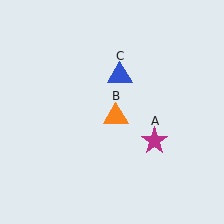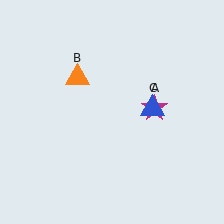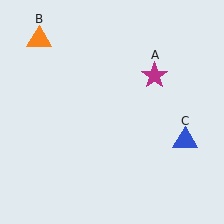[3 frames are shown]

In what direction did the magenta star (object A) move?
The magenta star (object A) moved up.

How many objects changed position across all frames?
3 objects changed position: magenta star (object A), orange triangle (object B), blue triangle (object C).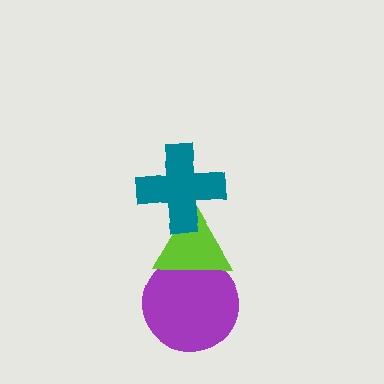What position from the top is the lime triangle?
The lime triangle is 2nd from the top.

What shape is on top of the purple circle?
The lime triangle is on top of the purple circle.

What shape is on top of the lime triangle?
The teal cross is on top of the lime triangle.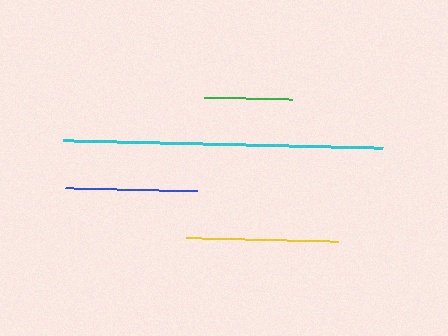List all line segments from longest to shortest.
From longest to shortest: cyan, yellow, blue, green.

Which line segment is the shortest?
The green line is the shortest at approximately 89 pixels.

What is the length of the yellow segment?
The yellow segment is approximately 152 pixels long.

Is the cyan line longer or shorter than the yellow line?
The cyan line is longer than the yellow line.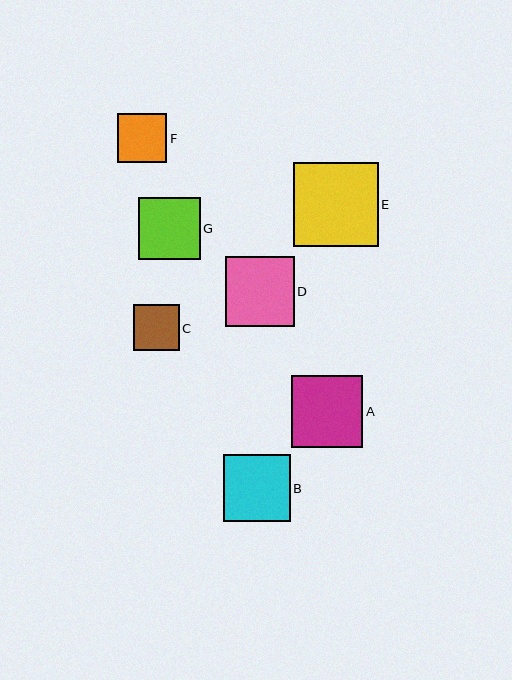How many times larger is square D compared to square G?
Square D is approximately 1.1 times the size of square G.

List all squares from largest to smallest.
From largest to smallest: E, A, D, B, G, F, C.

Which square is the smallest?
Square C is the smallest with a size of approximately 46 pixels.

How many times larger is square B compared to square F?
Square B is approximately 1.4 times the size of square F.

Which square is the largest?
Square E is the largest with a size of approximately 85 pixels.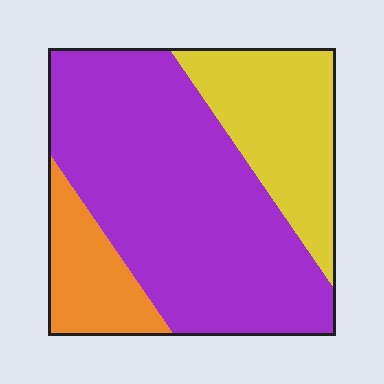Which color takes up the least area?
Orange, at roughly 15%.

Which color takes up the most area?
Purple, at roughly 60%.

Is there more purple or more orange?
Purple.